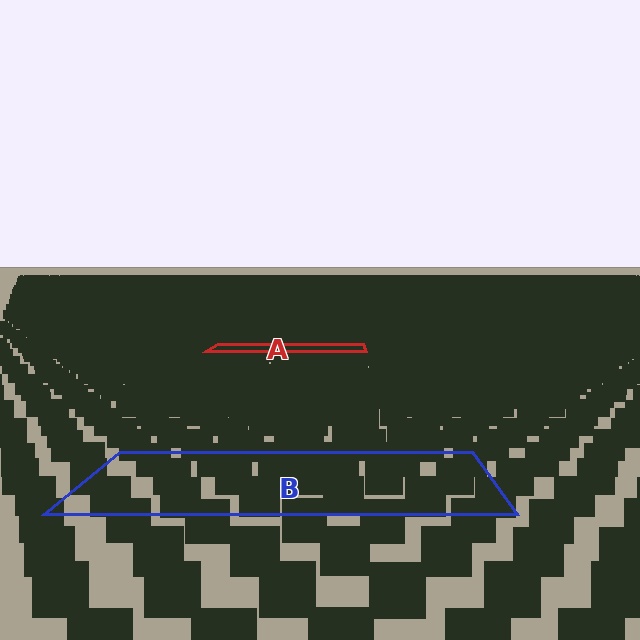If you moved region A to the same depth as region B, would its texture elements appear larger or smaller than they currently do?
They would appear larger. At a closer depth, the same texture elements are projected at a bigger on-screen size.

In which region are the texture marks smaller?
The texture marks are smaller in region A, because it is farther away.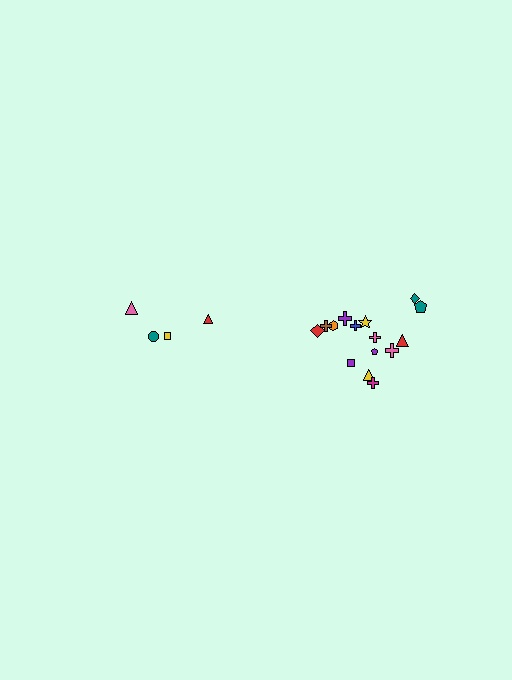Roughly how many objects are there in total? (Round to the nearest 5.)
Roughly 20 objects in total.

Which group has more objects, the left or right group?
The right group.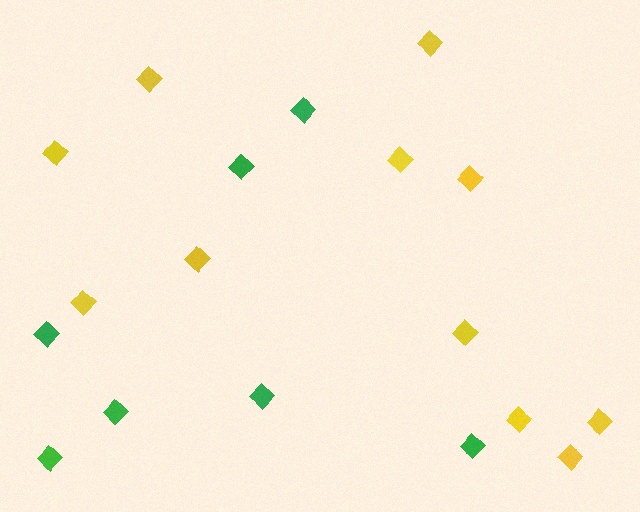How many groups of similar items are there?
There are 2 groups: one group of yellow diamonds (11) and one group of green diamonds (7).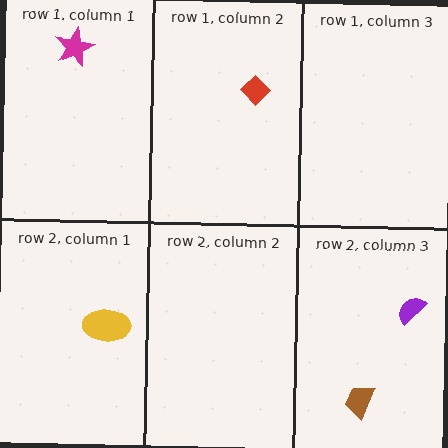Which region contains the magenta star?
The row 1, column 1 region.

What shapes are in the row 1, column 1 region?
The magenta star.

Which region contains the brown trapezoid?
The row 2, column 3 region.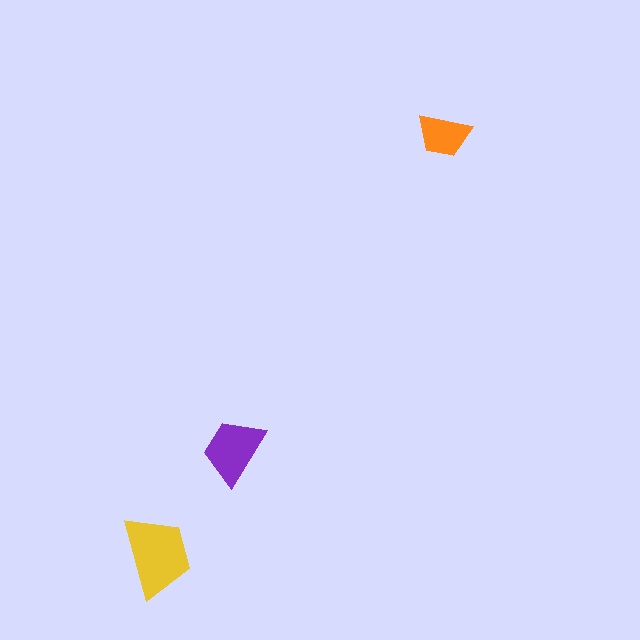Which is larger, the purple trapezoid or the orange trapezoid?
The purple one.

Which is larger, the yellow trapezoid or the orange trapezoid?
The yellow one.